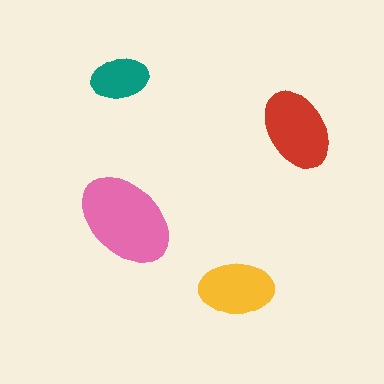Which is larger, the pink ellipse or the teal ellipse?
The pink one.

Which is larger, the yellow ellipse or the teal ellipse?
The yellow one.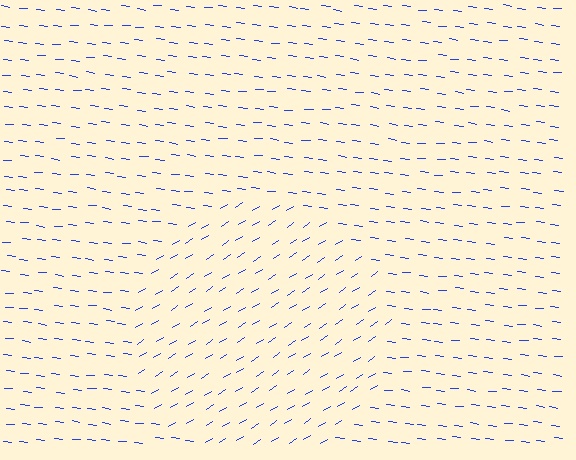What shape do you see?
I see a circle.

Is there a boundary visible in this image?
Yes, there is a texture boundary formed by a change in line orientation.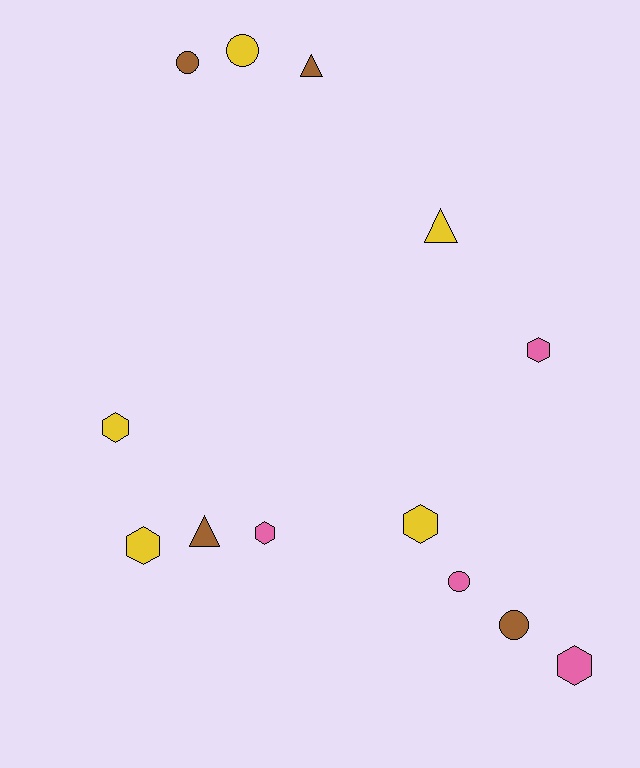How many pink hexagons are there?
There are 3 pink hexagons.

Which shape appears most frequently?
Hexagon, with 6 objects.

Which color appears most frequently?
Yellow, with 5 objects.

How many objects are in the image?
There are 13 objects.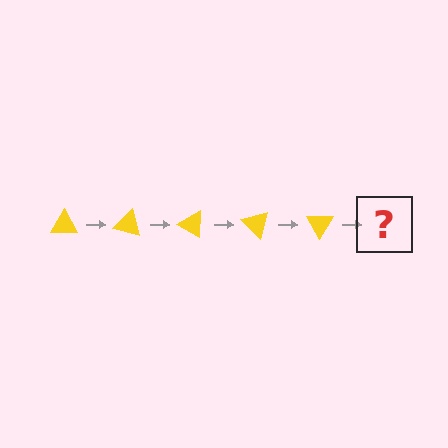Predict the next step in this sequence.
The next step is a yellow triangle rotated 75 degrees.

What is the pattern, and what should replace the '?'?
The pattern is that the triangle rotates 15 degrees each step. The '?' should be a yellow triangle rotated 75 degrees.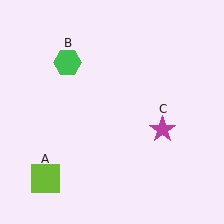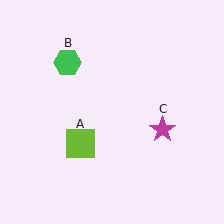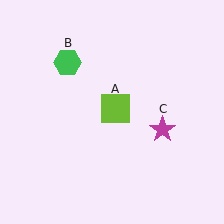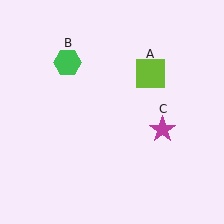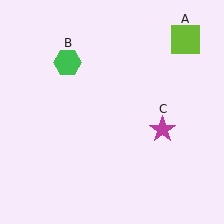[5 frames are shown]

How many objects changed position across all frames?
1 object changed position: lime square (object A).